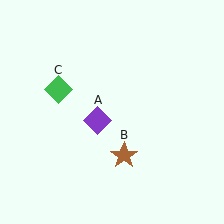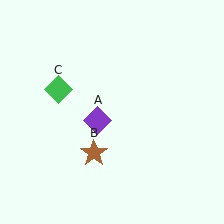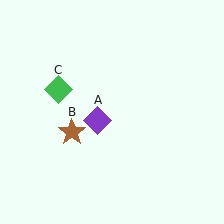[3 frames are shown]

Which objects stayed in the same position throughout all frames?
Purple diamond (object A) and green diamond (object C) remained stationary.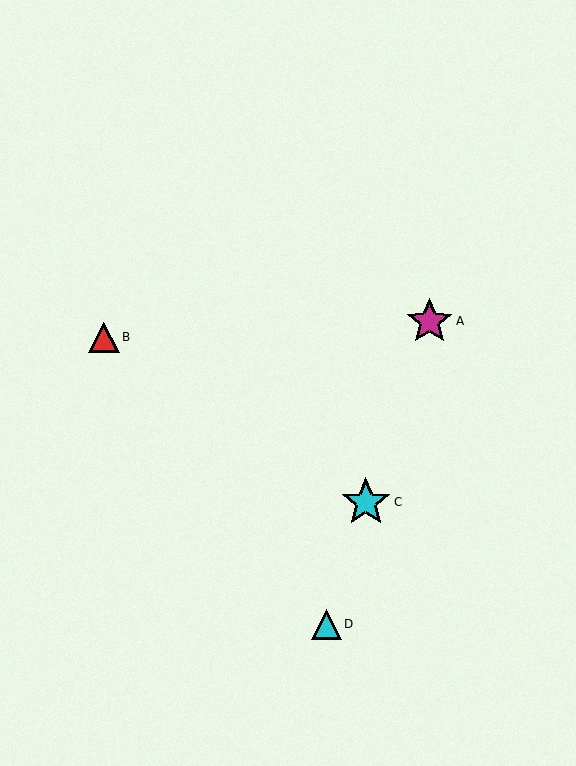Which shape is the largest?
The cyan star (labeled C) is the largest.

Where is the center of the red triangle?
The center of the red triangle is at (104, 337).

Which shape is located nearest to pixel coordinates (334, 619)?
The cyan triangle (labeled D) at (327, 624) is nearest to that location.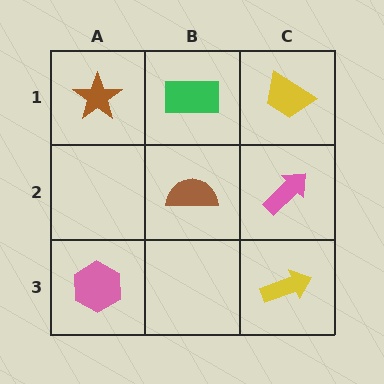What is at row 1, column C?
A yellow trapezoid.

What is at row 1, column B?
A green rectangle.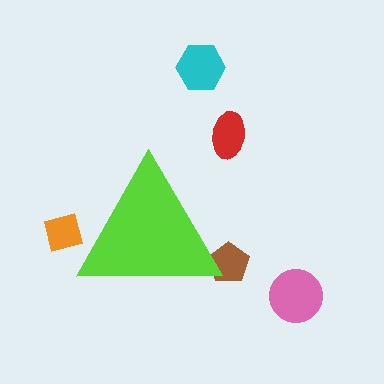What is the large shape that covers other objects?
A lime triangle.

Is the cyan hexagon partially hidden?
No, the cyan hexagon is fully visible.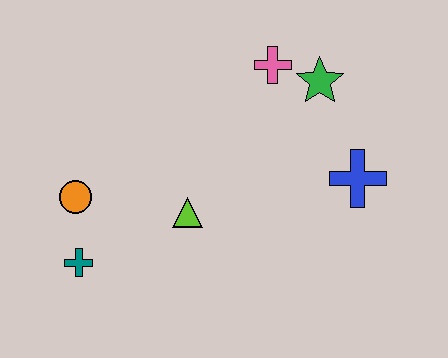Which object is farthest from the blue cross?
The teal cross is farthest from the blue cross.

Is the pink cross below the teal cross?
No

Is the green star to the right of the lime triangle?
Yes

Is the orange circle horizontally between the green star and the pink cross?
No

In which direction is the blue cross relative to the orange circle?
The blue cross is to the right of the orange circle.